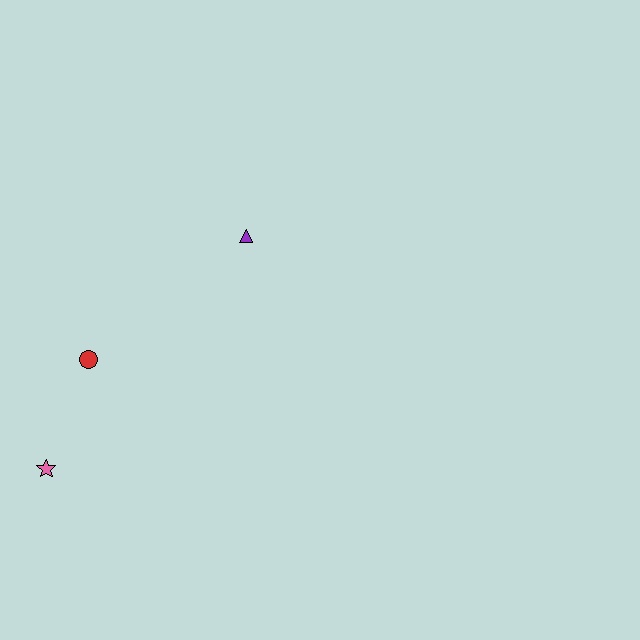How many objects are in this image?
There are 3 objects.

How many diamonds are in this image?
There are no diamonds.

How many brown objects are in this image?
There are no brown objects.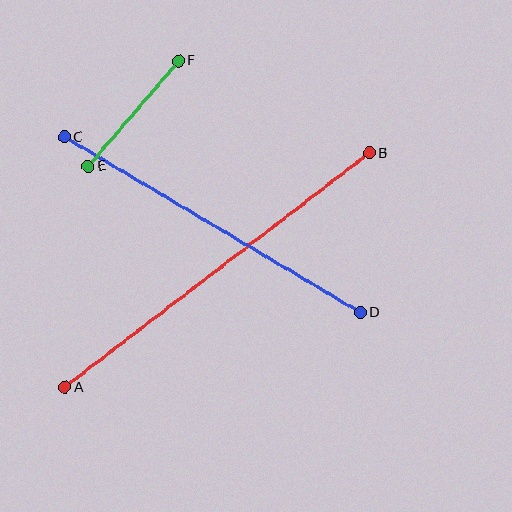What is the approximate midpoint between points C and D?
The midpoint is at approximately (212, 225) pixels.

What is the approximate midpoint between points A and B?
The midpoint is at approximately (217, 270) pixels.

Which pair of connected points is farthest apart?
Points A and B are farthest apart.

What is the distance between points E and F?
The distance is approximately 139 pixels.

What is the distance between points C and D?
The distance is approximately 344 pixels.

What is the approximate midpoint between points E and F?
The midpoint is at approximately (133, 114) pixels.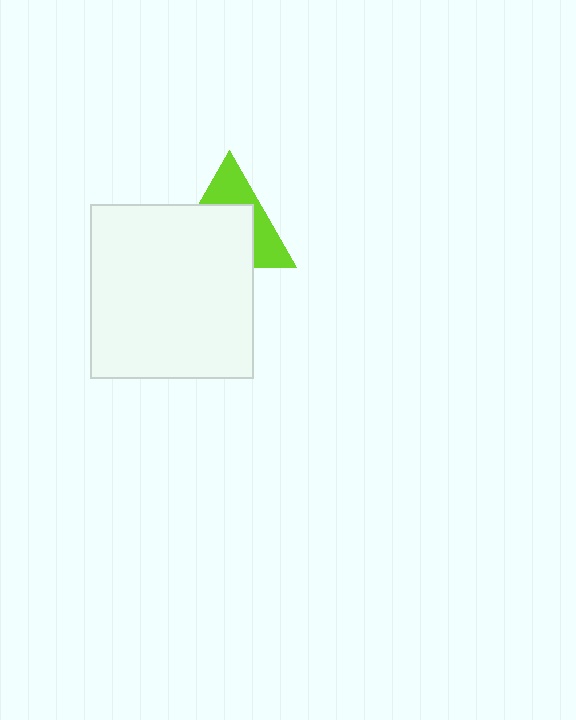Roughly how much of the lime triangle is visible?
A small part of it is visible (roughly 41%).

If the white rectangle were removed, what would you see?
You would see the complete lime triangle.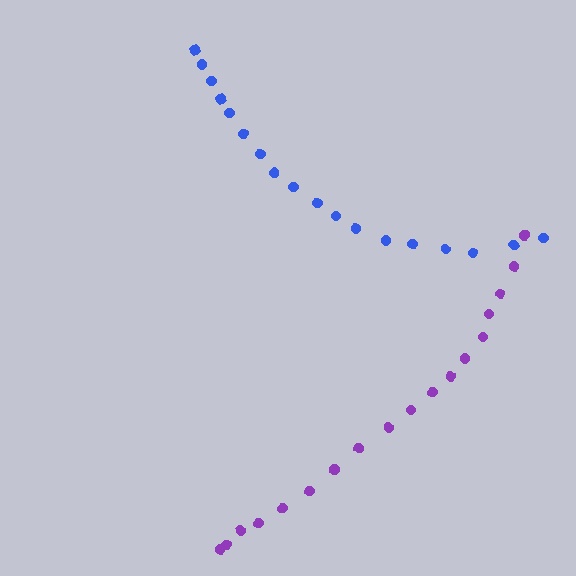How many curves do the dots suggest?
There are 2 distinct paths.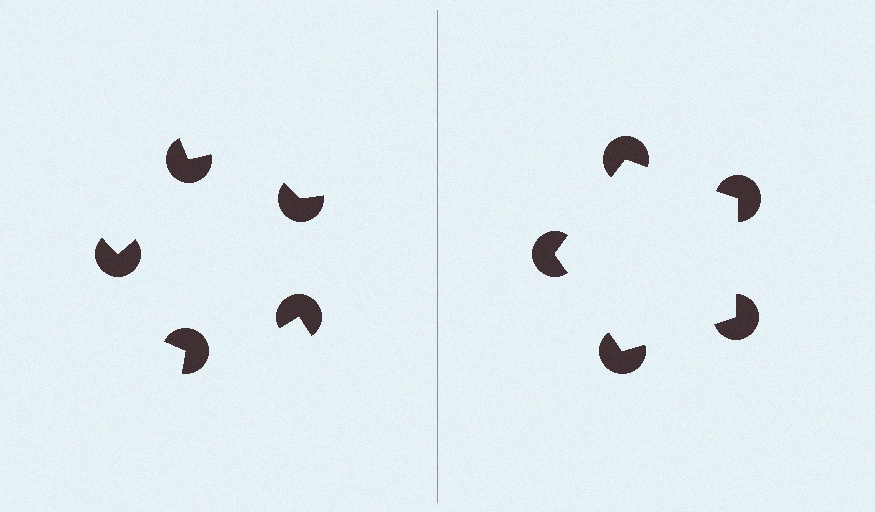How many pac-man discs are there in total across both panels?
10 — 5 on each side.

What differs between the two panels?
The pac-man discs are positioned identically on both sides; only the wedge orientations differ. On the right they align to a pentagon; on the left they are misaligned.